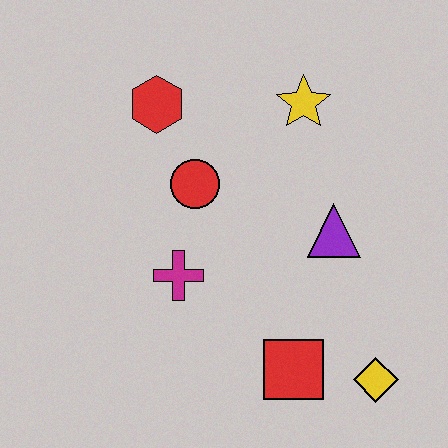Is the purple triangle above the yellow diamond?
Yes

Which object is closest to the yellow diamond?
The red square is closest to the yellow diamond.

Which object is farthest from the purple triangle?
The red hexagon is farthest from the purple triangle.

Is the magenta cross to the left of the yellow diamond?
Yes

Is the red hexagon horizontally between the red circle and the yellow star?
No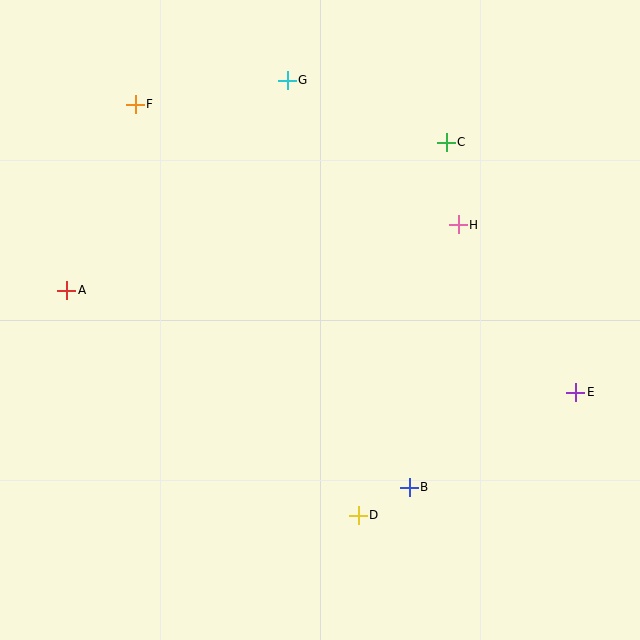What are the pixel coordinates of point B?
Point B is at (409, 487).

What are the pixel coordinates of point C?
Point C is at (446, 142).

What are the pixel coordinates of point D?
Point D is at (358, 515).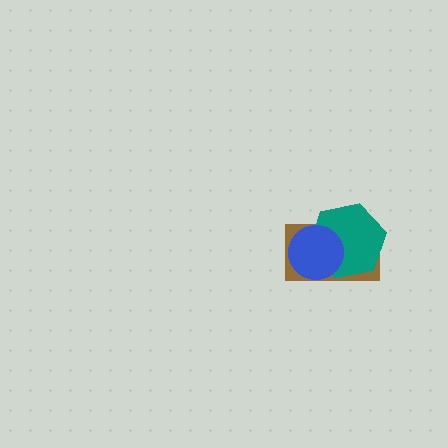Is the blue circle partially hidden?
No, no other shape covers it.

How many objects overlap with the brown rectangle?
2 objects overlap with the brown rectangle.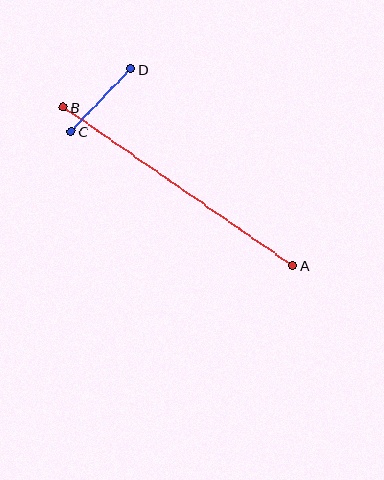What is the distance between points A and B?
The distance is approximately 279 pixels.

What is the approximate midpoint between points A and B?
The midpoint is at approximately (178, 186) pixels.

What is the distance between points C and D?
The distance is approximately 87 pixels.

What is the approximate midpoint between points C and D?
The midpoint is at approximately (101, 100) pixels.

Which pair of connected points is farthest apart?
Points A and B are farthest apart.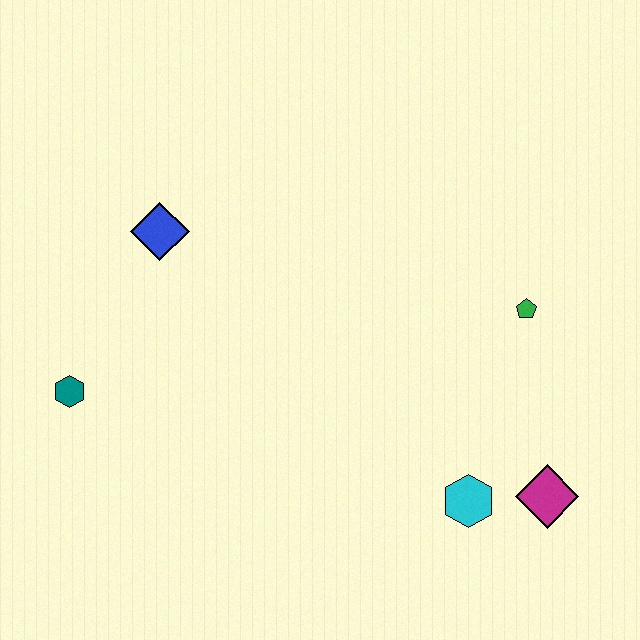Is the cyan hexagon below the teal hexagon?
Yes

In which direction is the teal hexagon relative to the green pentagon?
The teal hexagon is to the left of the green pentagon.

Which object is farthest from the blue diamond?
The magenta diamond is farthest from the blue diamond.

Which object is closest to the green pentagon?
The magenta diamond is closest to the green pentagon.